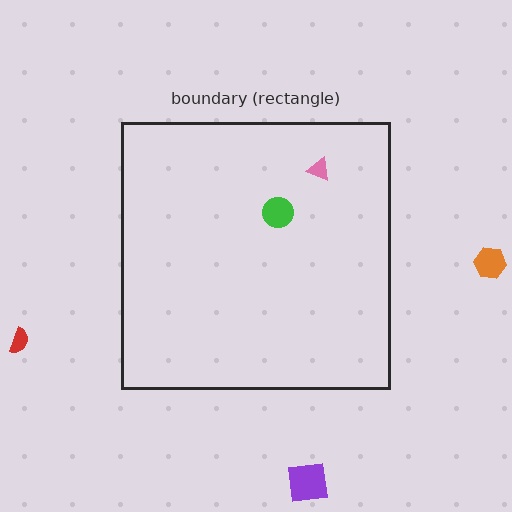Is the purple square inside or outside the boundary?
Outside.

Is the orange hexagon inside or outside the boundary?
Outside.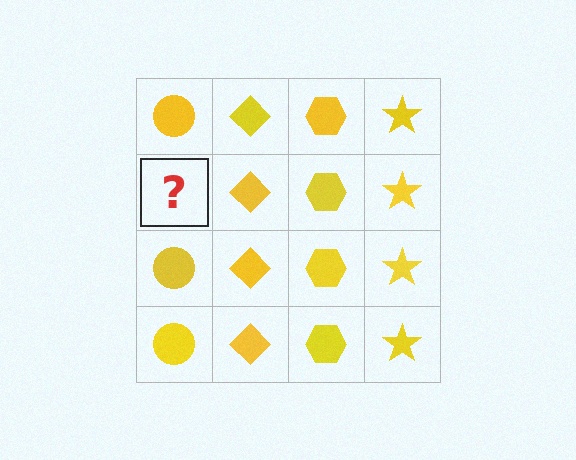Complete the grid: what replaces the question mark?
The question mark should be replaced with a yellow circle.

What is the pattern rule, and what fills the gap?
The rule is that each column has a consistent shape. The gap should be filled with a yellow circle.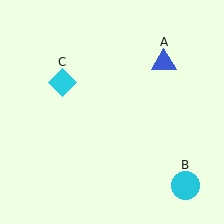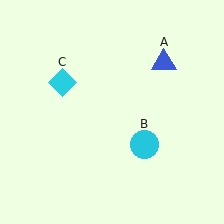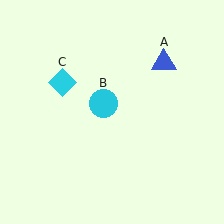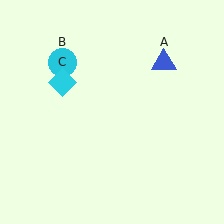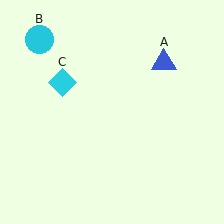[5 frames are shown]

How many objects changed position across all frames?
1 object changed position: cyan circle (object B).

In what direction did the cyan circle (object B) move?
The cyan circle (object B) moved up and to the left.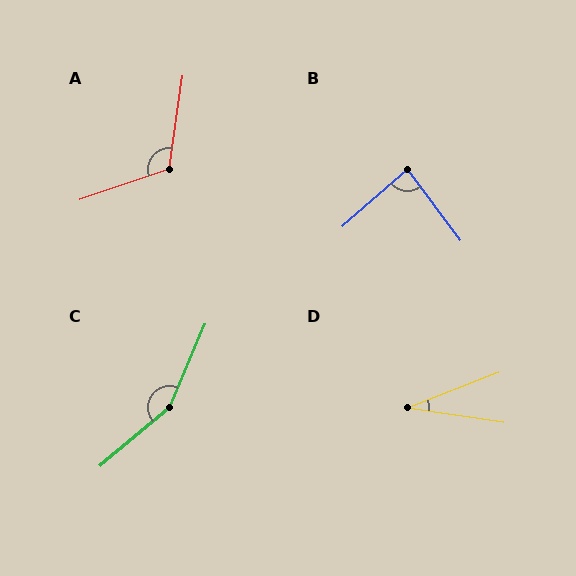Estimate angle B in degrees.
Approximately 85 degrees.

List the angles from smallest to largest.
D (29°), B (85°), A (117°), C (153°).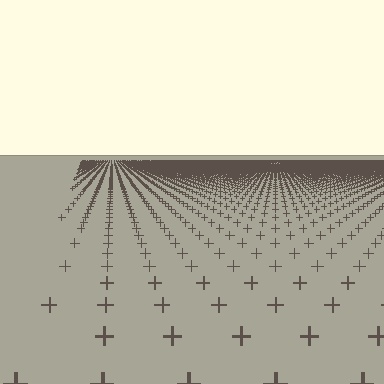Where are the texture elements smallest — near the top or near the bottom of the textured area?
Near the top.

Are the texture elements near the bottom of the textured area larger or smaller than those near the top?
Larger. Near the bottom, elements are closer to the viewer and appear at a bigger on-screen size.